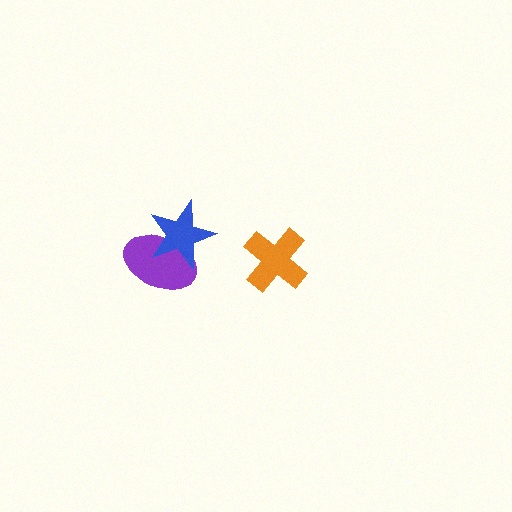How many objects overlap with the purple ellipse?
1 object overlaps with the purple ellipse.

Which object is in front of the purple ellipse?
The blue star is in front of the purple ellipse.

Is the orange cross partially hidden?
No, no other shape covers it.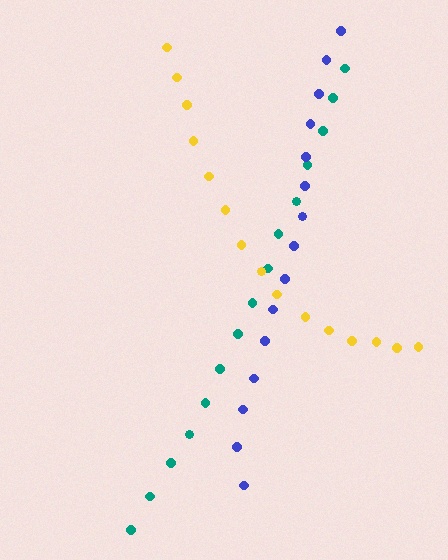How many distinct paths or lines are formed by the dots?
There are 3 distinct paths.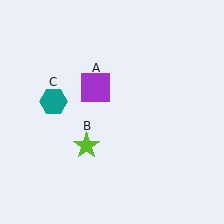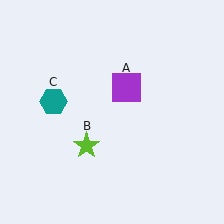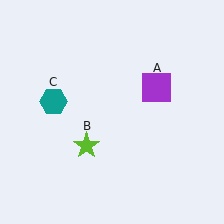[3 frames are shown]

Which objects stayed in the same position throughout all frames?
Lime star (object B) and teal hexagon (object C) remained stationary.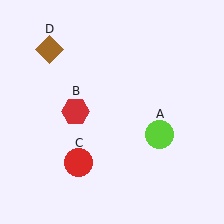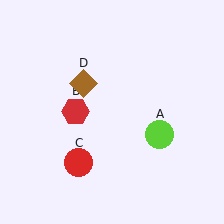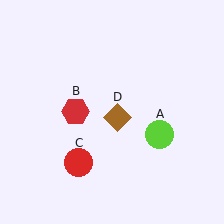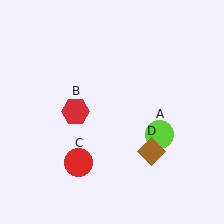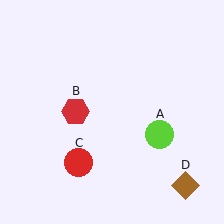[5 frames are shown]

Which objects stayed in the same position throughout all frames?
Lime circle (object A) and red hexagon (object B) and red circle (object C) remained stationary.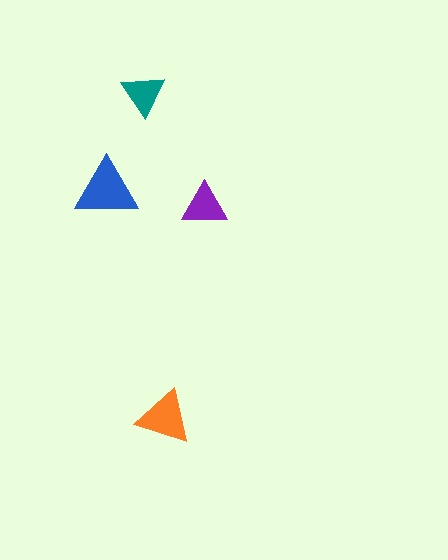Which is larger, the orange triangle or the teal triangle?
The orange one.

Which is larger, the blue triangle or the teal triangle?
The blue one.